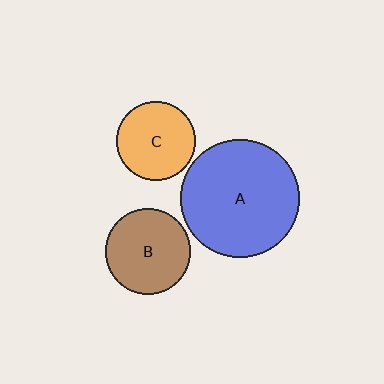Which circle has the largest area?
Circle A (blue).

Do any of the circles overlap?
No, none of the circles overlap.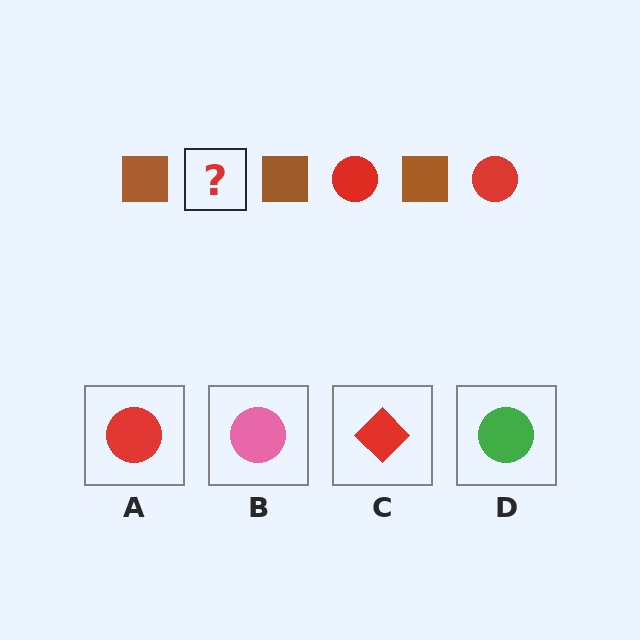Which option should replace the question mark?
Option A.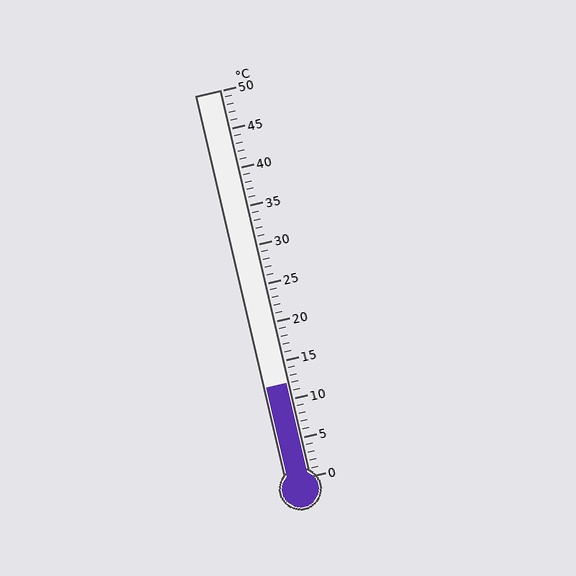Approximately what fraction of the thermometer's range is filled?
The thermometer is filled to approximately 25% of its range.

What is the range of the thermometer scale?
The thermometer scale ranges from 0°C to 50°C.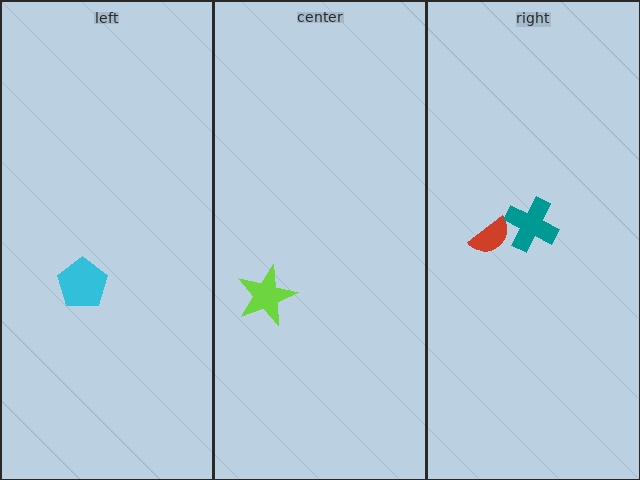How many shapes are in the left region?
1.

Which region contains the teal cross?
The right region.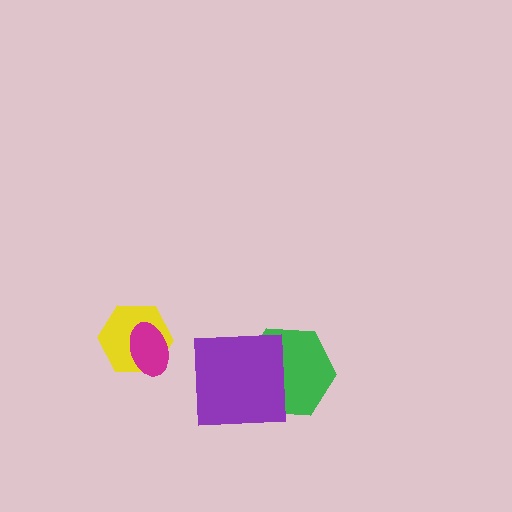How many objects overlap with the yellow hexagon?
1 object overlaps with the yellow hexagon.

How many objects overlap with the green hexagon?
1 object overlaps with the green hexagon.